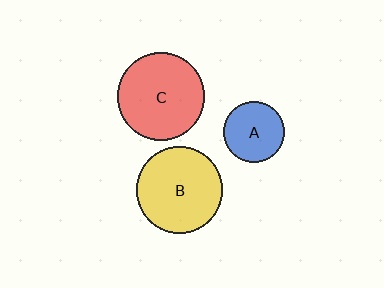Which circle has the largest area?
Circle C (red).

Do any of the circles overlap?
No, none of the circles overlap.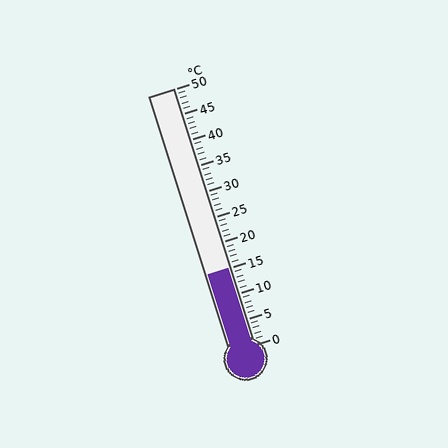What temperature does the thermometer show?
The thermometer shows approximately 15°C.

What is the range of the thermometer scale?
The thermometer scale ranges from 0°C to 50°C.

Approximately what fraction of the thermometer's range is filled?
The thermometer is filled to approximately 30% of its range.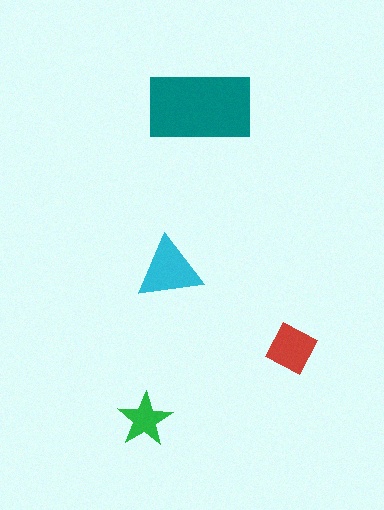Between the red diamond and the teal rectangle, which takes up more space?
The teal rectangle.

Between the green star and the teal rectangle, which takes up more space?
The teal rectangle.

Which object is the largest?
The teal rectangle.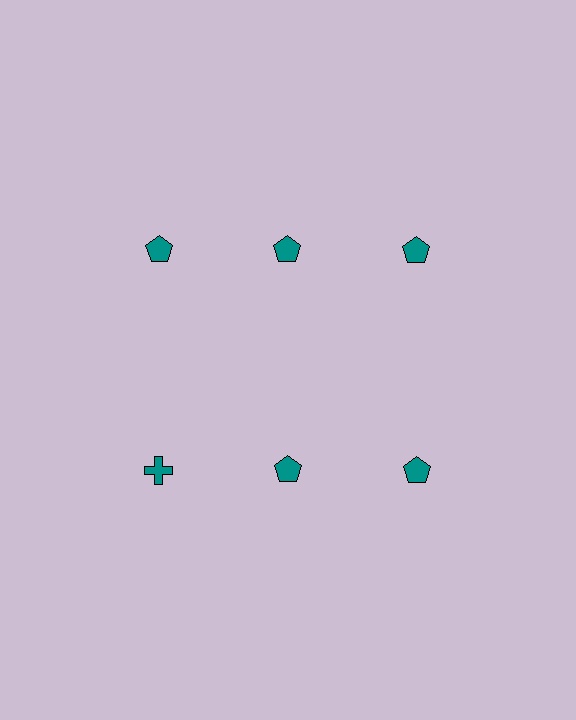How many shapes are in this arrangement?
There are 6 shapes arranged in a grid pattern.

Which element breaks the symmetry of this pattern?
The teal cross in the second row, leftmost column breaks the symmetry. All other shapes are teal pentagons.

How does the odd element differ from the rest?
It has a different shape: cross instead of pentagon.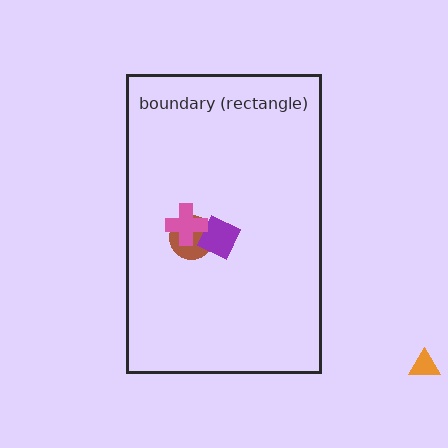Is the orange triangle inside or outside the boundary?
Outside.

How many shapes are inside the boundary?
3 inside, 1 outside.